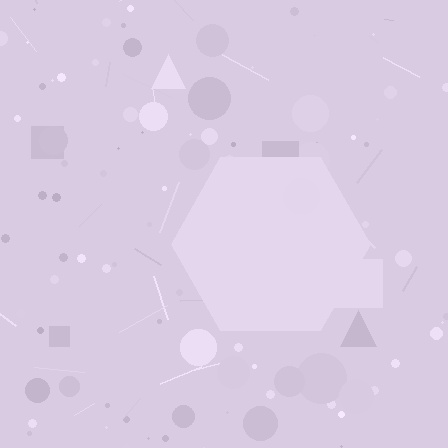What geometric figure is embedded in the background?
A hexagon is embedded in the background.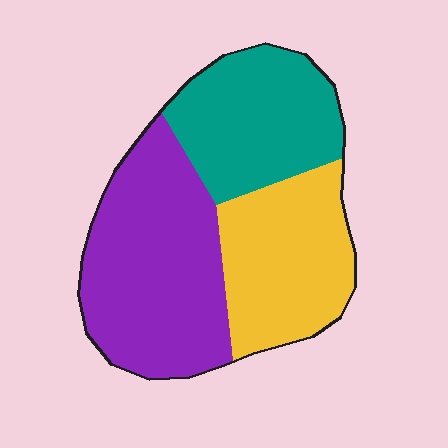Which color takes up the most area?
Purple, at roughly 40%.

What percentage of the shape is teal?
Teal takes up about one quarter (1/4) of the shape.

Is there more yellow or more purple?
Purple.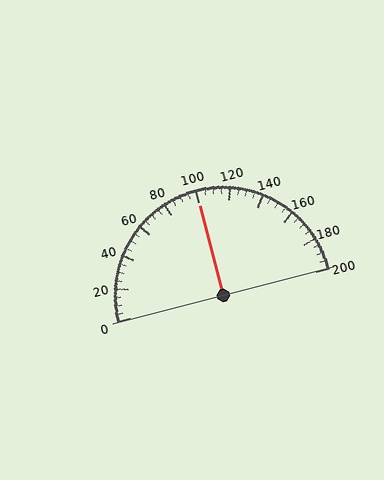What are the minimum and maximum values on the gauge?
The gauge ranges from 0 to 200.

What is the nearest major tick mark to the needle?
The nearest major tick mark is 100.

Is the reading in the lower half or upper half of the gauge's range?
The reading is in the upper half of the range (0 to 200).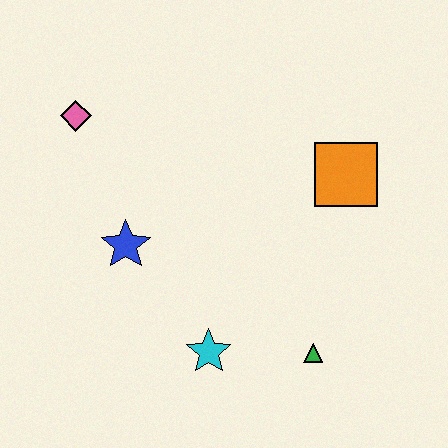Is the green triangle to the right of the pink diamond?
Yes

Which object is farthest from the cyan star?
The pink diamond is farthest from the cyan star.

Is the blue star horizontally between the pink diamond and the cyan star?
Yes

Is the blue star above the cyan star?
Yes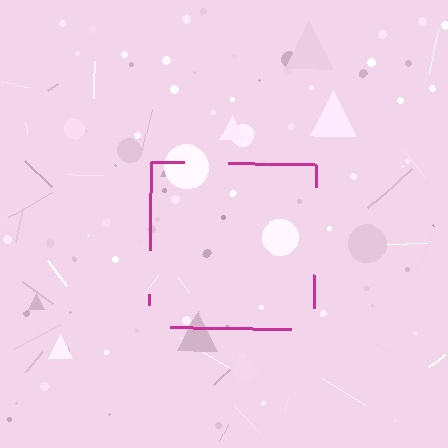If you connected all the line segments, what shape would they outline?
They would outline a square.